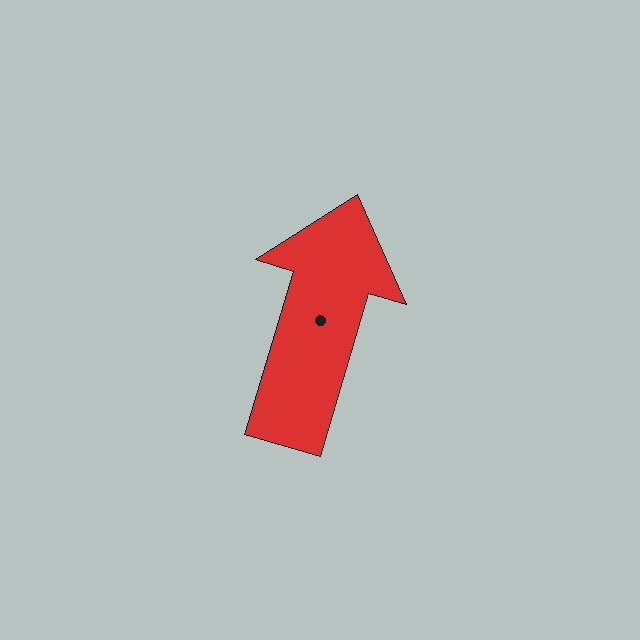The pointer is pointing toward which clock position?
Roughly 1 o'clock.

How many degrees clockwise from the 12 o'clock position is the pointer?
Approximately 17 degrees.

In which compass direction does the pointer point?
North.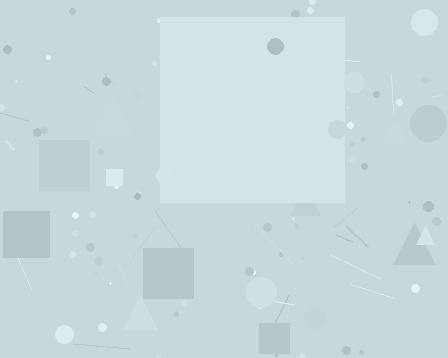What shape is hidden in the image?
A square is hidden in the image.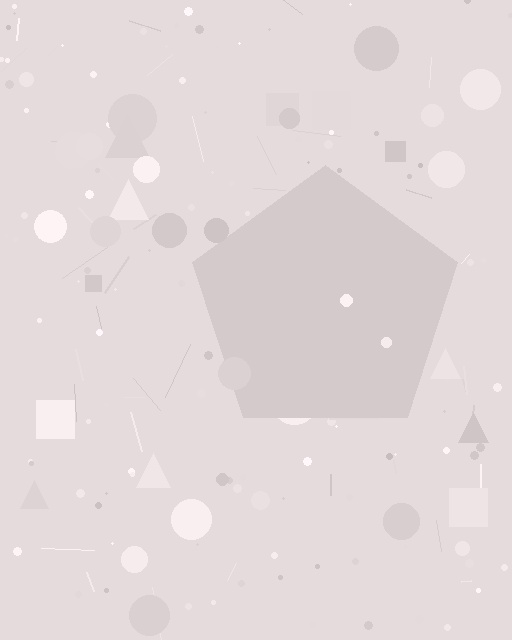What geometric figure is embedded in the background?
A pentagon is embedded in the background.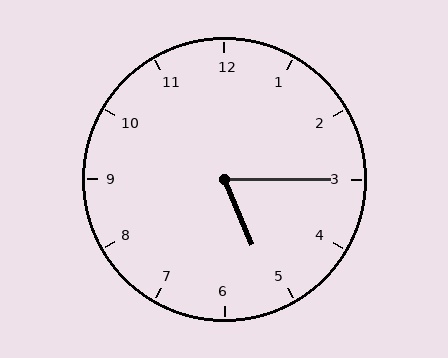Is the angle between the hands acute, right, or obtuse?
It is acute.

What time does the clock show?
5:15.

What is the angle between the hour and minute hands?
Approximately 68 degrees.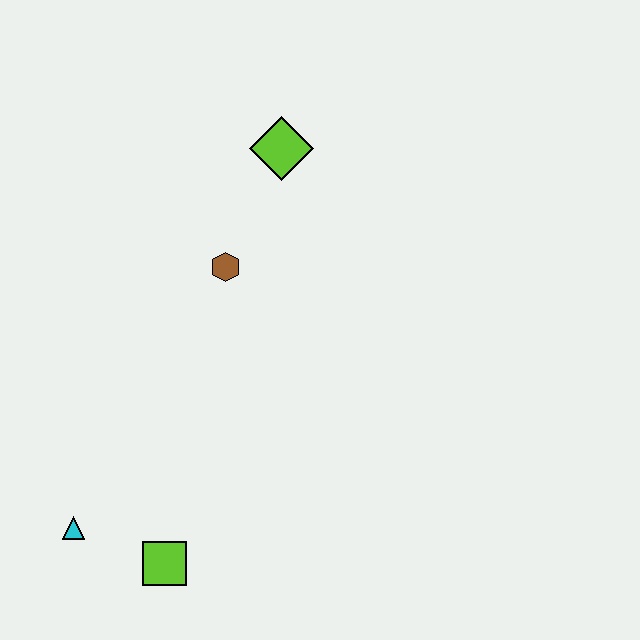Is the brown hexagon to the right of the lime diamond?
No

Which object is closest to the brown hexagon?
The lime diamond is closest to the brown hexagon.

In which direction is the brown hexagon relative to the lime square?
The brown hexagon is above the lime square.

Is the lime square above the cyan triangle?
No